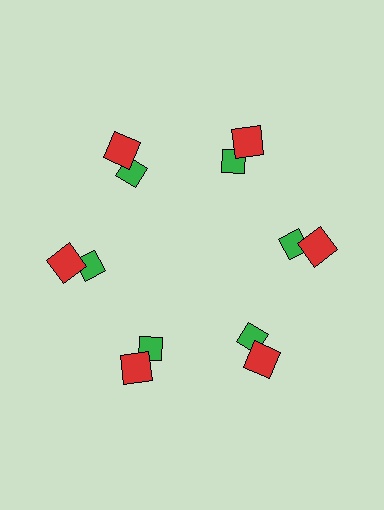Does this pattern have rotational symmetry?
Yes, this pattern has 6-fold rotational symmetry. It looks the same after rotating 60 degrees around the center.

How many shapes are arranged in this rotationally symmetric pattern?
There are 12 shapes, arranged in 6 groups of 2.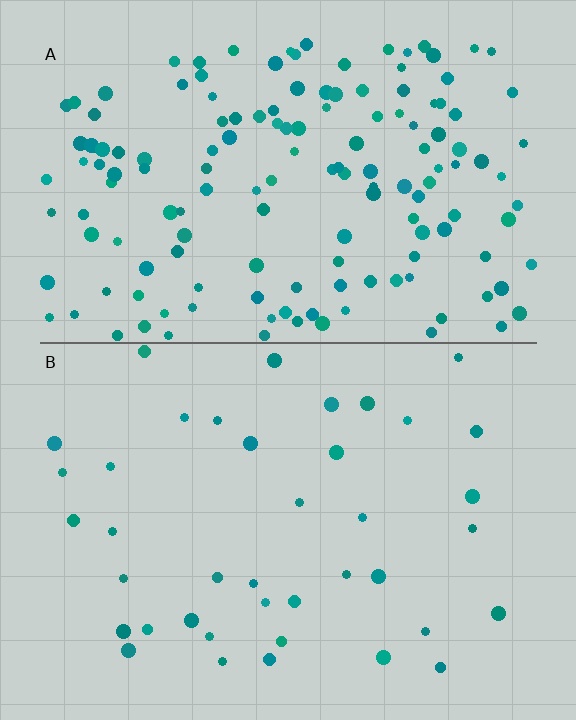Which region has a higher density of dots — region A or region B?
A (the top).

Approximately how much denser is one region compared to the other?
Approximately 3.8× — region A over region B.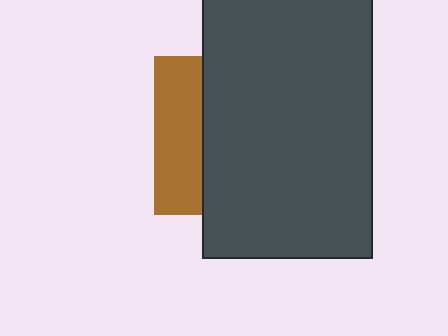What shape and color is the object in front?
The object in front is a dark gray rectangle.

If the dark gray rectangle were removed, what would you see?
You would see the complete brown square.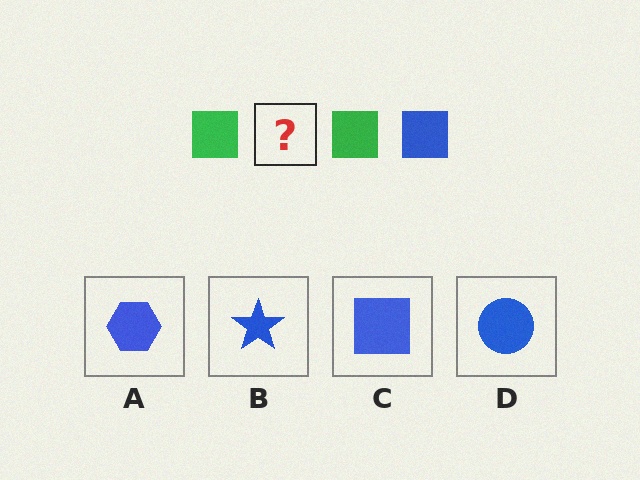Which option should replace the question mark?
Option C.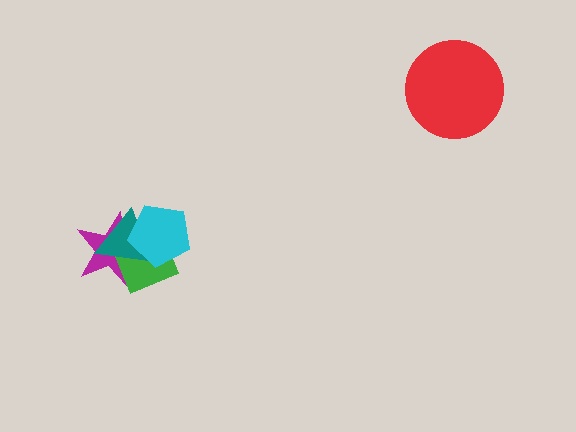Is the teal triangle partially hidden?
Yes, it is partially covered by another shape.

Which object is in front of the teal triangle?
The cyan pentagon is in front of the teal triangle.